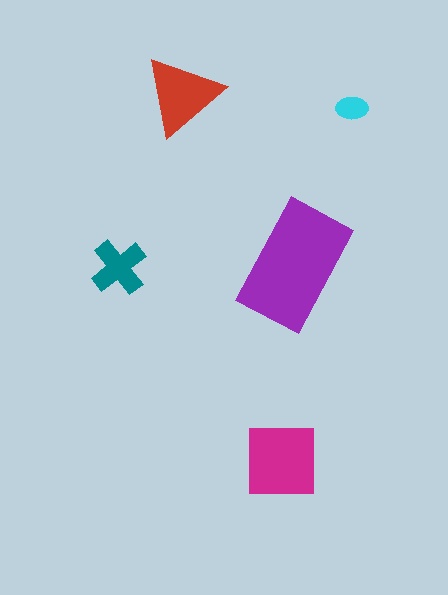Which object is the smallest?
The cyan ellipse.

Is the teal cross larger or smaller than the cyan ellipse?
Larger.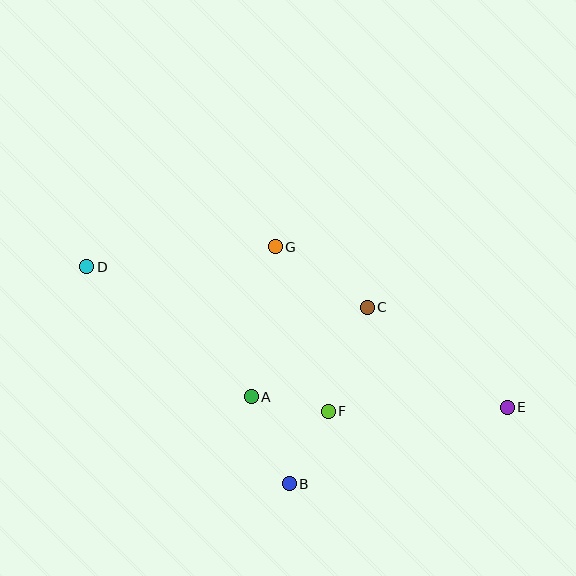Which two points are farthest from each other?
Points D and E are farthest from each other.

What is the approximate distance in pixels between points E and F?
The distance between E and F is approximately 179 pixels.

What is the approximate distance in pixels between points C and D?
The distance between C and D is approximately 283 pixels.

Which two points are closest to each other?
Points A and F are closest to each other.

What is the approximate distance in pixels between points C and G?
The distance between C and G is approximately 110 pixels.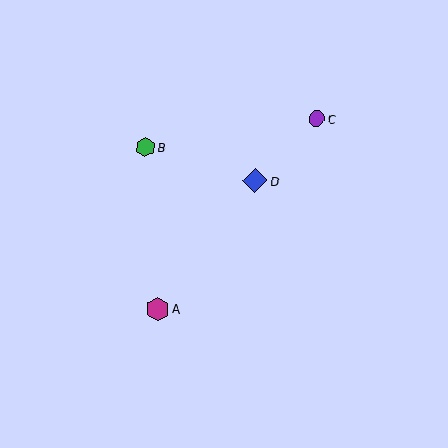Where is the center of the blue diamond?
The center of the blue diamond is at (255, 181).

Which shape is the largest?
The blue diamond (labeled D) is the largest.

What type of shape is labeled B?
Shape B is a green hexagon.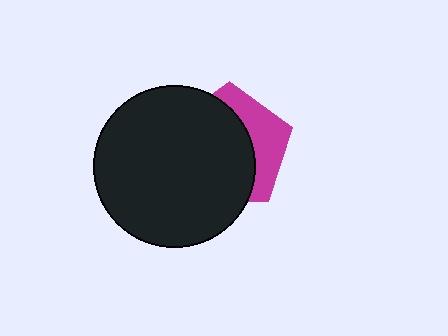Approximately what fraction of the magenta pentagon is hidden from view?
Roughly 66% of the magenta pentagon is hidden behind the black circle.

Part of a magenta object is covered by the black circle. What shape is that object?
It is a pentagon.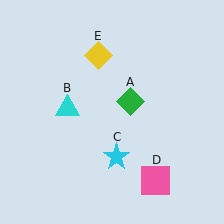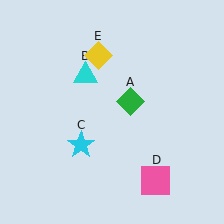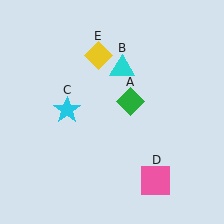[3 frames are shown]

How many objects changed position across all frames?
2 objects changed position: cyan triangle (object B), cyan star (object C).